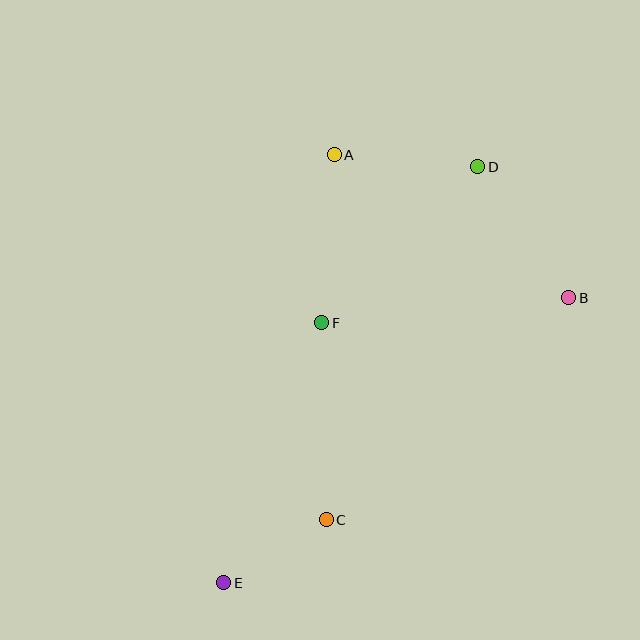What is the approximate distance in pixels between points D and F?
The distance between D and F is approximately 220 pixels.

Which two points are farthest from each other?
Points D and E are farthest from each other.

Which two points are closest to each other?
Points C and E are closest to each other.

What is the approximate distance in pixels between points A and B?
The distance between A and B is approximately 274 pixels.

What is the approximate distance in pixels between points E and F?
The distance between E and F is approximately 278 pixels.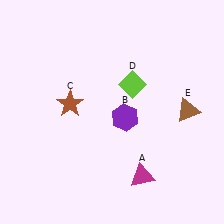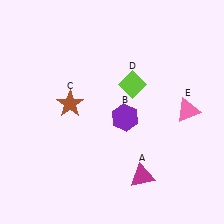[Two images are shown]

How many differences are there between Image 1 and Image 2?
There is 1 difference between the two images.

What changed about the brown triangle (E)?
In Image 1, E is brown. In Image 2, it changed to pink.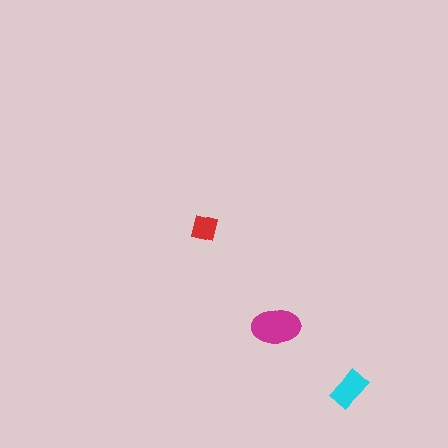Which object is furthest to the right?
The cyan rectangle is rightmost.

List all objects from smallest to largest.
The red square, the cyan rectangle, the magenta ellipse.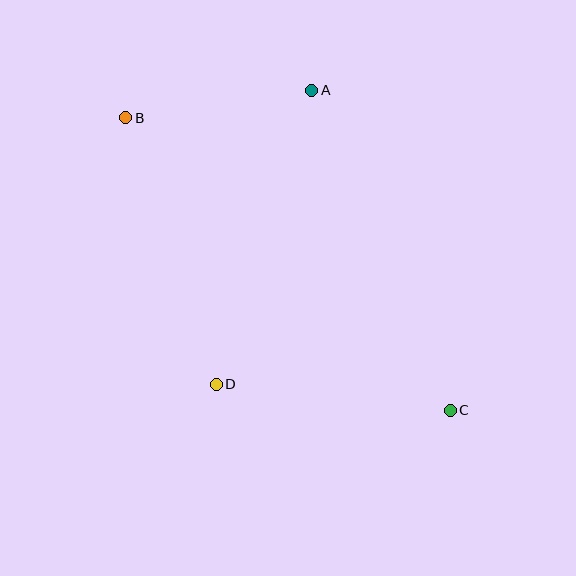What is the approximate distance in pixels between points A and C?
The distance between A and C is approximately 349 pixels.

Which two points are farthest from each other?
Points B and C are farthest from each other.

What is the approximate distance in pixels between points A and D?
The distance between A and D is approximately 309 pixels.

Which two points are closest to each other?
Points A and B are closest to each other.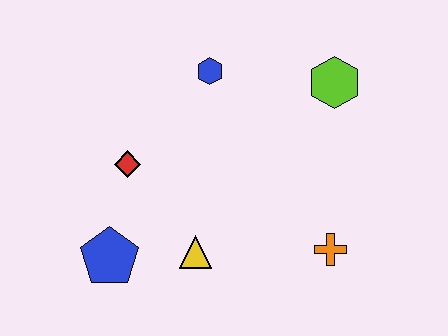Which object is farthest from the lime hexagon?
The blue pentagon is farthest from the lime hexagon.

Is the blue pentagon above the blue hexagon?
No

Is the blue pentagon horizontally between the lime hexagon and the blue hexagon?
No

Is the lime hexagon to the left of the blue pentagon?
No